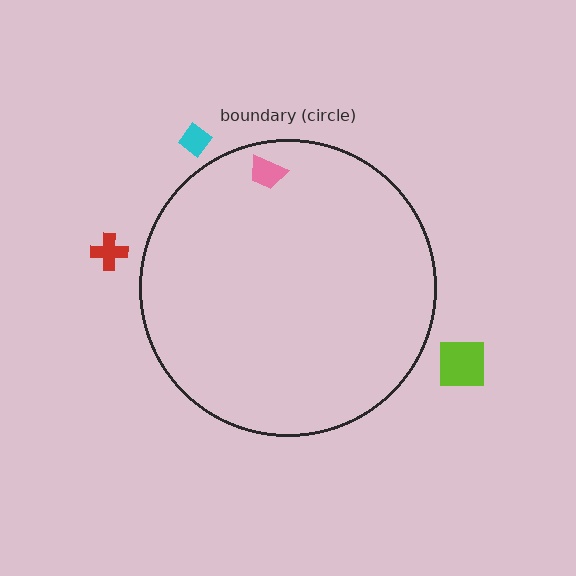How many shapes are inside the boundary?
1 inside, 3 outside.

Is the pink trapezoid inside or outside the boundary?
Inside.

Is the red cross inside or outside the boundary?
Outside.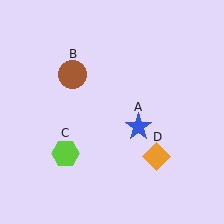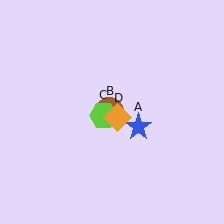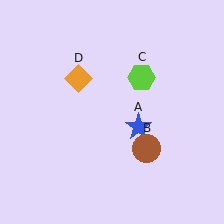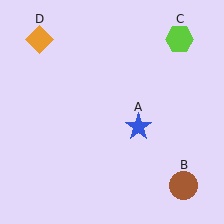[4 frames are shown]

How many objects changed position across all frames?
3 objects changed position: brown circle (object B), lime hexagon (object C), orange diamond (object D).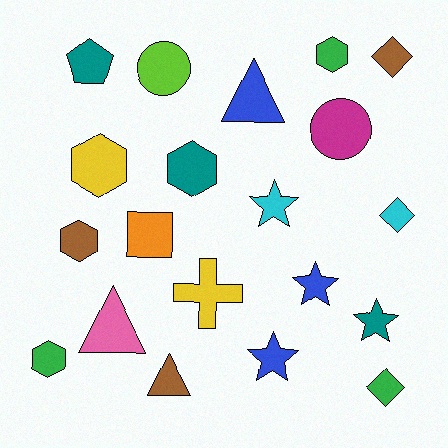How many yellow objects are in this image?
There are 2 yellow objects.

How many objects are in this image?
There are 20 objects.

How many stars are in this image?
There are 4 stars.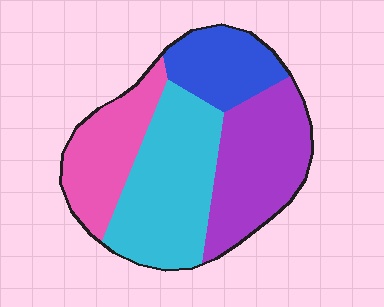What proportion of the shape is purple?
Purple covers 29% of the shape.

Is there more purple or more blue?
Purple.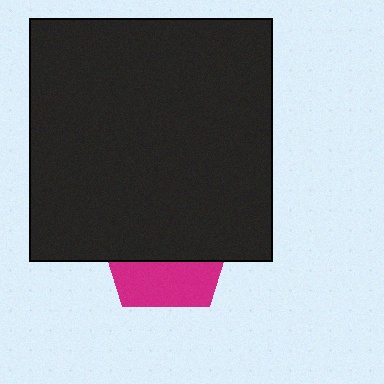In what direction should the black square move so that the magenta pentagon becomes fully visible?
The black square should move up. That is the shortest direction to clear the overlap and leave the magenta pentagon fully visible.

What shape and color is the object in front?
The object in front is a black square.